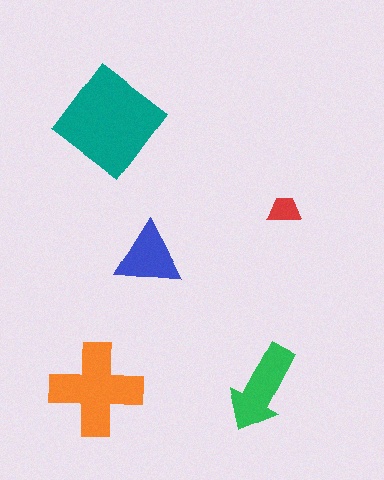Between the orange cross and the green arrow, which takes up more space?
The orange cross.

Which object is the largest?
The teal diamond.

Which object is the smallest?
The red trapezoid.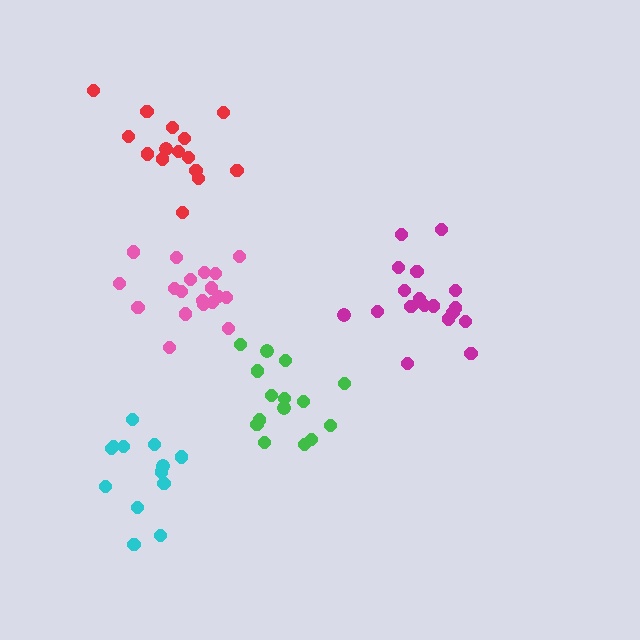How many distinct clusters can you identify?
There are 5 distinct clusters.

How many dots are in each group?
Group 1: 15 dots, Group 2: 19 dots, Group 3: 18 dots, Group 4: 15 dots, Group 5: 13 dots (80 total).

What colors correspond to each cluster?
The clusters are colored: green, pink, magenta, red, cyan.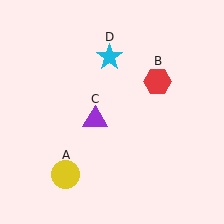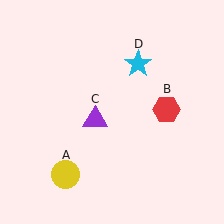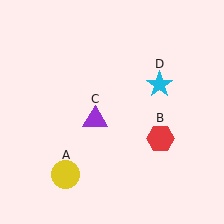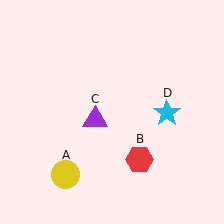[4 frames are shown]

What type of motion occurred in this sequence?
The red hexagon (object B), cyan star (object D) rotated clockwise around the center of the scene.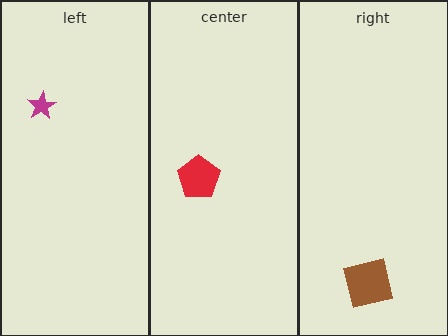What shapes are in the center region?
The red pentagon.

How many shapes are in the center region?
1.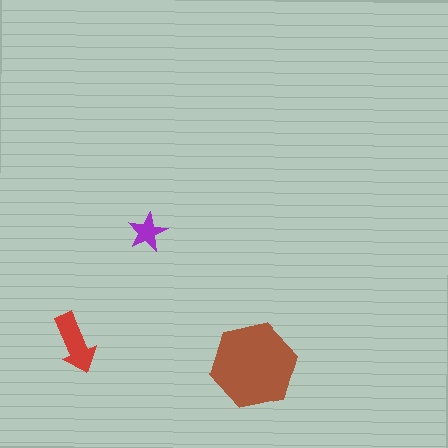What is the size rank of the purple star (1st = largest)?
3rd.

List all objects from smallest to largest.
The purple star, the red arrow, the brown hexagon.